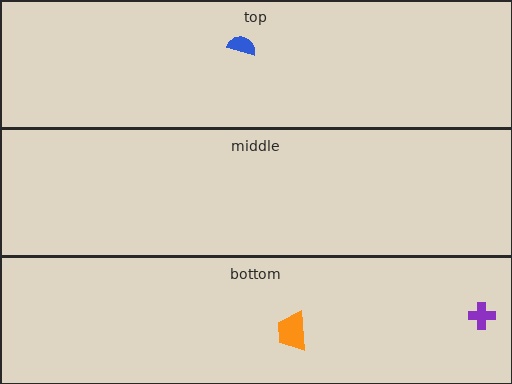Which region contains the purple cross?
The bottom region.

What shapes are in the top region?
The blue semicircle.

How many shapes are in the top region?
1.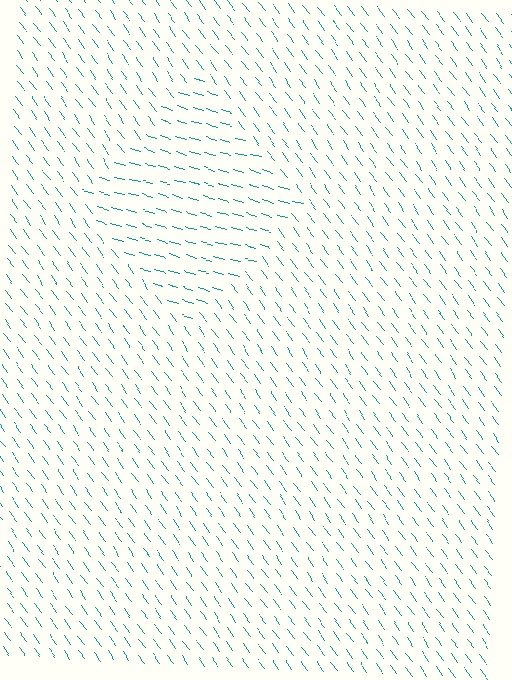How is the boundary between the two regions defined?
The boundary is defined purely by a change in line orientation (approximately 38 degrees difference). All lines are the same color and thickness.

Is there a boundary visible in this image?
Yes, there is a texture boundary formed by a change in line orientation.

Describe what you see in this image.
The image is filled with small teal line segments. A diamond region in the image has lines oriented differently from the surrounding lines, creating a visible texture boundary.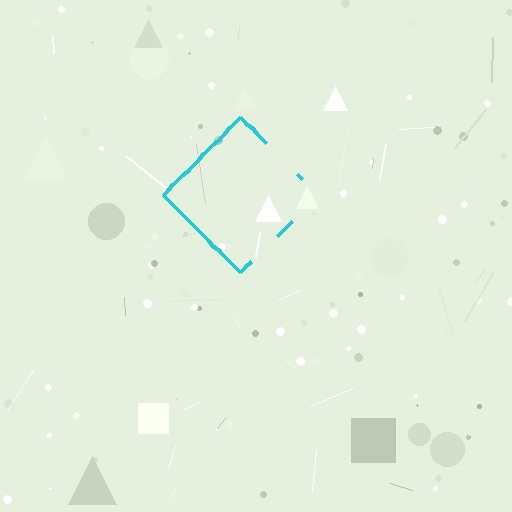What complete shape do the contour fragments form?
The contour fragments form a diamond.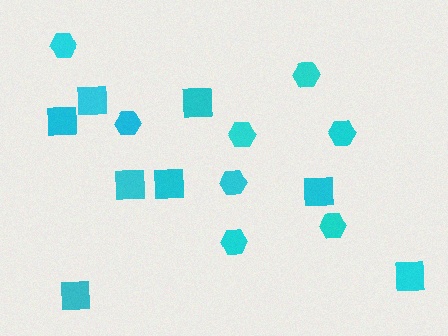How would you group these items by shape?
There are 2 groups: one group of squares (8) and one group of hexagons (8).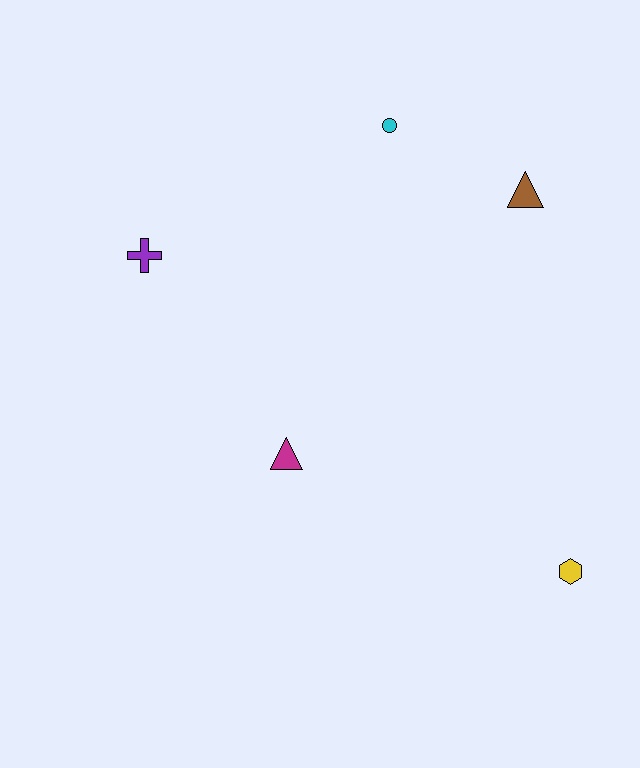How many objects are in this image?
There are 5 objects.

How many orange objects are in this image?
There are no orange objects.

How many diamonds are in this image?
There are no diamonds.